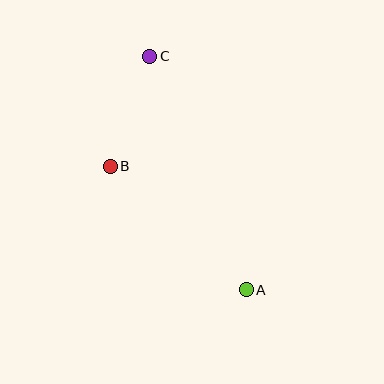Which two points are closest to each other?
Points B and C are closest to each other.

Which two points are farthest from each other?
Points A and C are farthest from each other.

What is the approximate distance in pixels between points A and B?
The distance between A and B is approximately 184 pixels.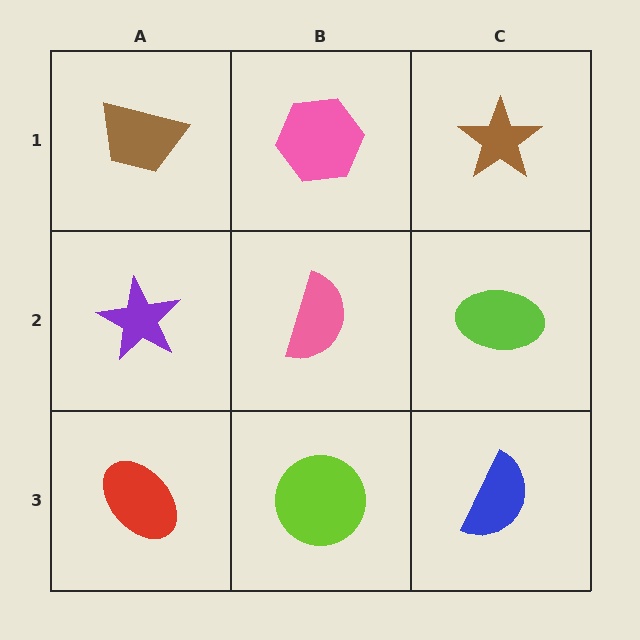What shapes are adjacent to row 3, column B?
A pink semicircle (row 2, column B), a red ellipse (row 3, column A), a blue semicircle (row 3, column C).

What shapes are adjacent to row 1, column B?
A pink semicircle (row 2, column B), a brown trapezoid (row 1, column A), a brown star (row 1, column C).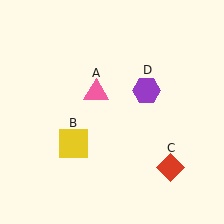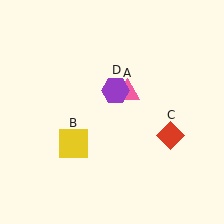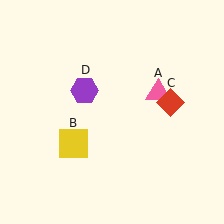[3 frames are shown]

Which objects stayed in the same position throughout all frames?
Yellow square (object B) remained stationary.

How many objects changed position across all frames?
3 objects changed position: pink triangle (object A), red diamond (object C), purple hexagon (object D).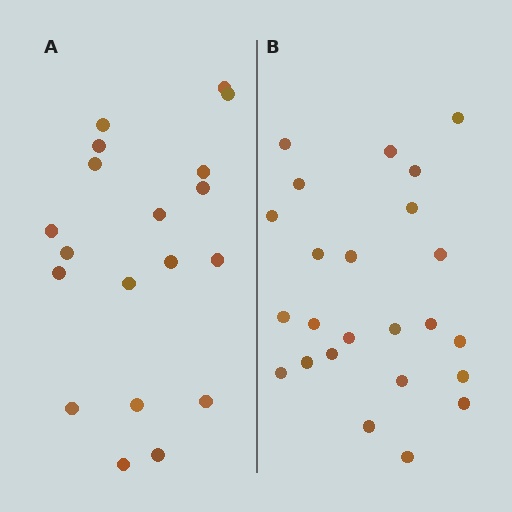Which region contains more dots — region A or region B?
Region B (the right region) has more dots.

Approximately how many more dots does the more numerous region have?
Region B has about 5 more dots than region A.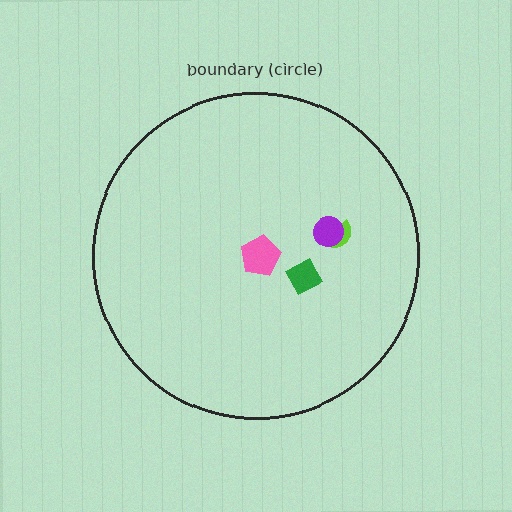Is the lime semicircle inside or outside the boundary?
Inside.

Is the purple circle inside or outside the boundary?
Inside.